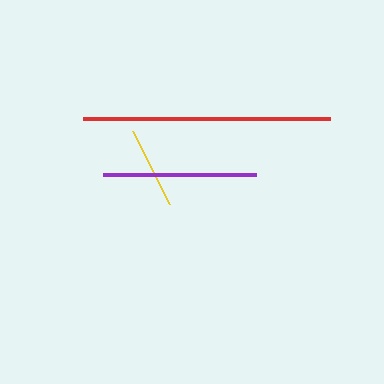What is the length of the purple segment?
The purple segment is approximately 153 pixels long.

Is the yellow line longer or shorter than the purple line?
The purple line is longer than the yellow line.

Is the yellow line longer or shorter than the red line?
The red line is longer than the yellow line.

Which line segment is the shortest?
The yellow line is the shortest at approximately 83 pixels.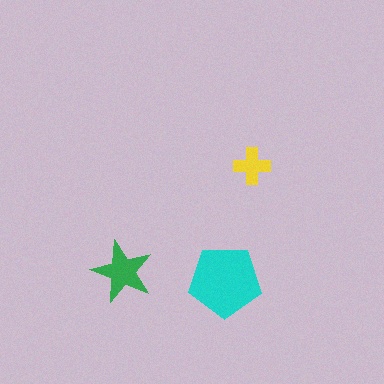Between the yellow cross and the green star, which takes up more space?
The green star.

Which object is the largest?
The cyan pentagon.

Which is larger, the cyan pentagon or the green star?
The cyan pentagon.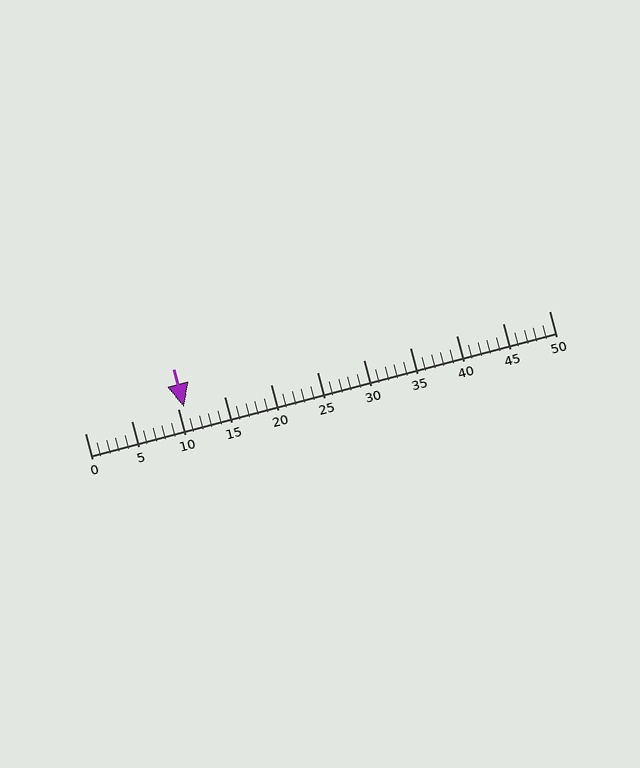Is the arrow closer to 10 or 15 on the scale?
The arrow is closer to 10.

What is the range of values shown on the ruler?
The ruler shows values from 0 to 50.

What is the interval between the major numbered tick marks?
The major tick marks are spaced 5 units apart.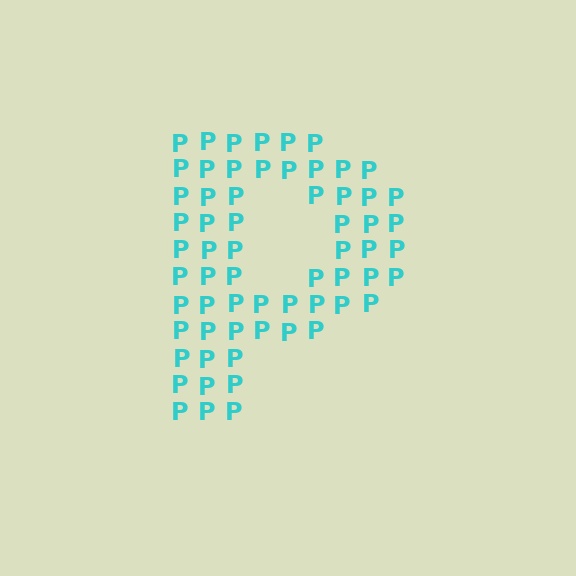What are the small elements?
The small elements are letter P's.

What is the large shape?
The large shape is the letter P.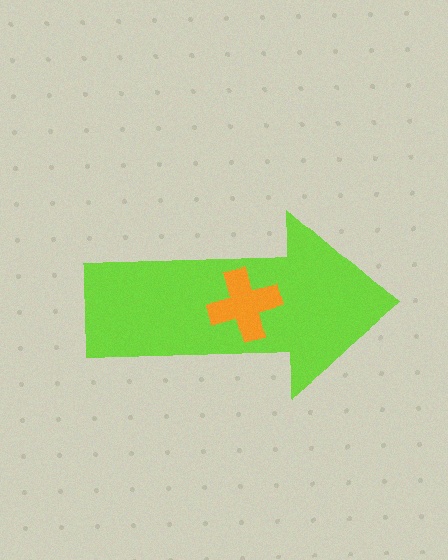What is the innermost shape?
The orange cross.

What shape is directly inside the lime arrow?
The orange cross.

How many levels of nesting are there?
2.